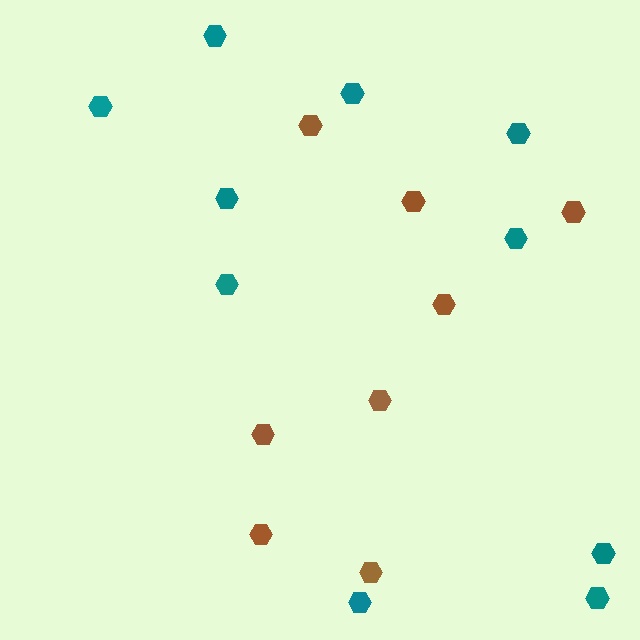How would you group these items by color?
There are 2 groups: one group of teal hexagons (10) and one group of brown hexagons (8).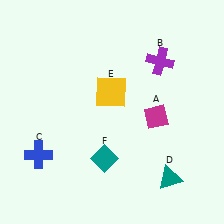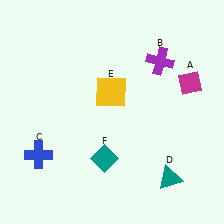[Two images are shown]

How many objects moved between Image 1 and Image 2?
1 object moved between the two images.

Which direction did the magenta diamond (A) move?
The magenta diamond (A) moved right.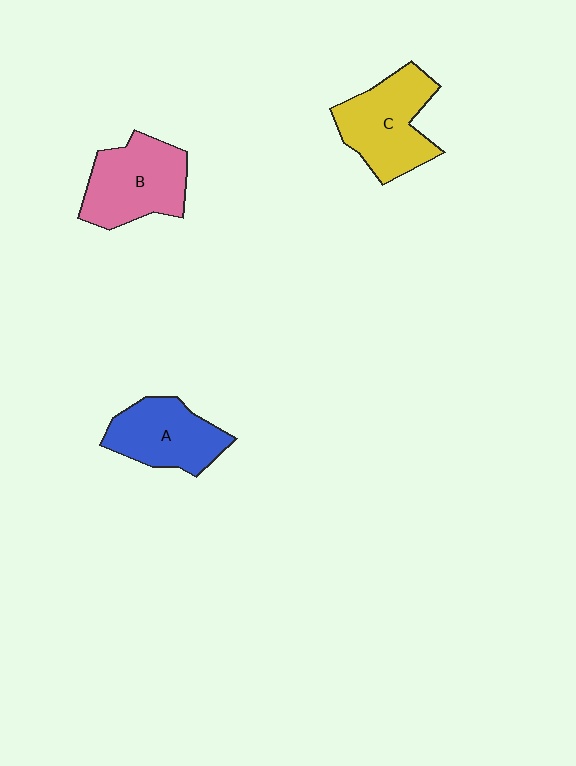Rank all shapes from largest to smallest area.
From largest to smallest: C (yellow), B (pink), A (blue).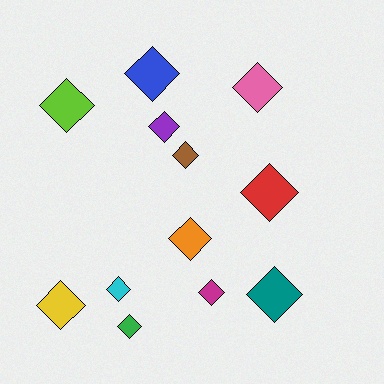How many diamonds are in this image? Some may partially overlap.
There are 12 diamonds.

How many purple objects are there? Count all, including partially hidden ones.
There is 1 purple object.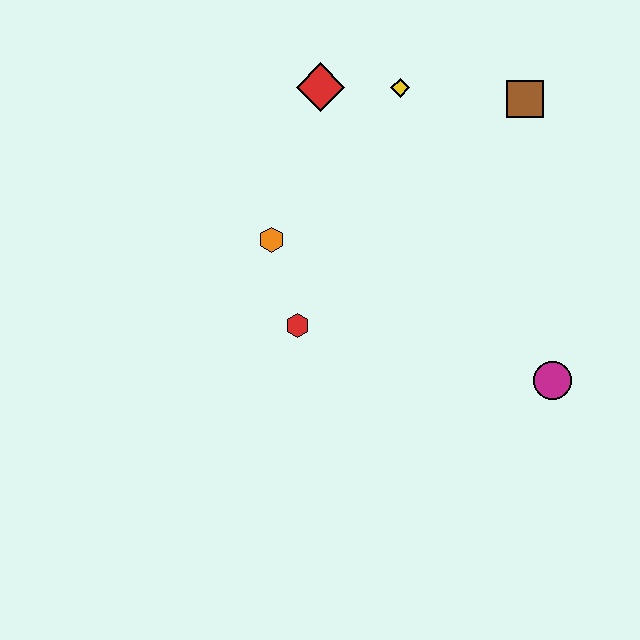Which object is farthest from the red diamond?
The magenta circle is farthest from the red diamond.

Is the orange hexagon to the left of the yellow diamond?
Yes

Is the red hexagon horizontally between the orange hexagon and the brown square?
Yes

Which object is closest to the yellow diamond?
The red diamond is closest to the yellow diamond.